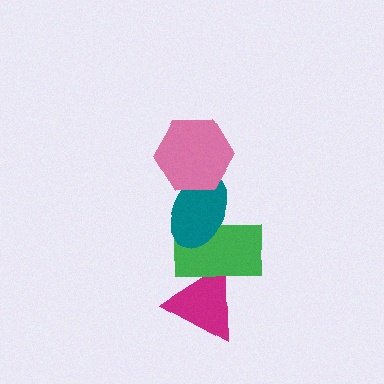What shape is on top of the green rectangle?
The teal ellipse is on top of the green rectangle.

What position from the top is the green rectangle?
The green rectangle is 3rd from the top.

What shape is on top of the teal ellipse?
The pink hexagon is on top of the teal ellipse.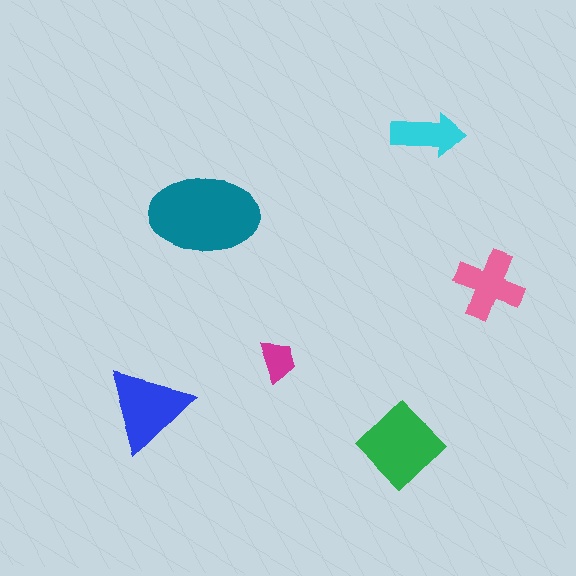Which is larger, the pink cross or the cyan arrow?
The pink cross.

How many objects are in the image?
There are 6 objects in the image.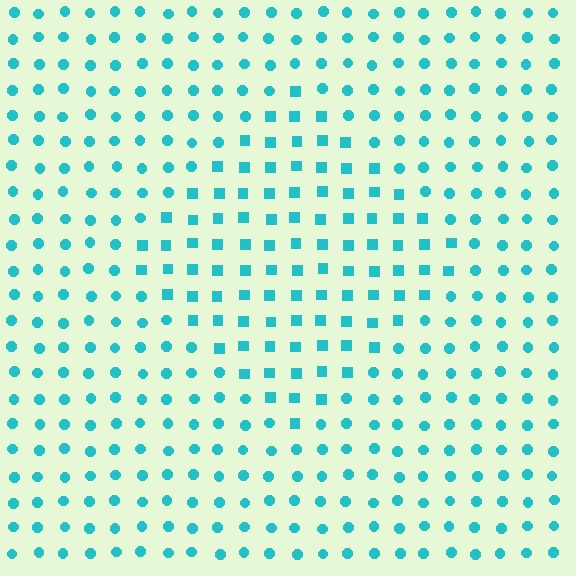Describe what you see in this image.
The image is filled with small cyan elements arranged in a uniform grid. A diamond-shaped region contains squares, while the surrounding area contains circles. The boundary is defined purely by the change in element shape.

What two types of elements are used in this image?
The image uses squares inside the diamond region and circles outside it.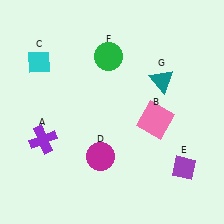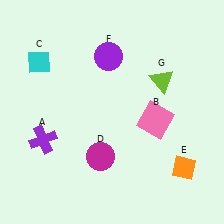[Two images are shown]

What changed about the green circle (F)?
In Image 1, F is green. In Image 2, it changed to purple.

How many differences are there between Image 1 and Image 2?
There are 3 differences between the two images.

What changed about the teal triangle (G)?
In Image 1, G is teal. In Image 2, it changed to lime.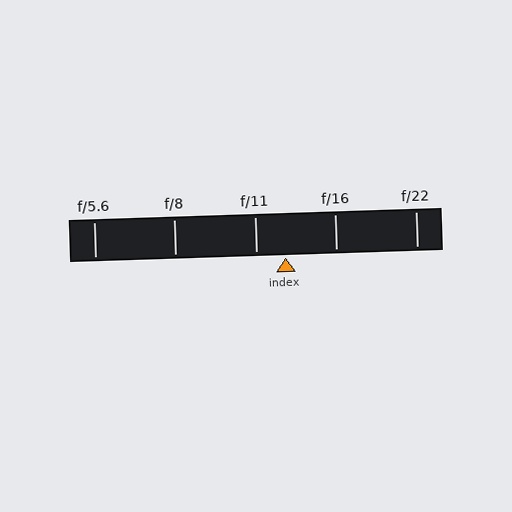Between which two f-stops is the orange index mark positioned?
The index mark is between f/11 and f/16.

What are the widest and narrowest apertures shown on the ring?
The widest aperture shown is f/5.6 and the narrowest is f/22.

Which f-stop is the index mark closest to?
The index mark is closest to f/11.